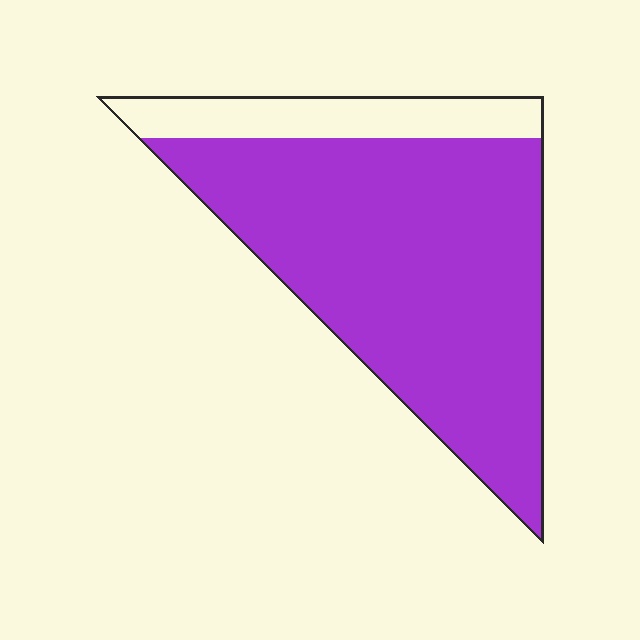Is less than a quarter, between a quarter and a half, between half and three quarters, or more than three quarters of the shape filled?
More than three quarters.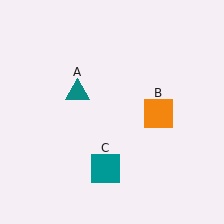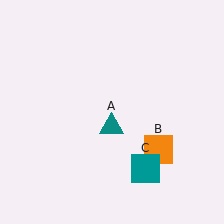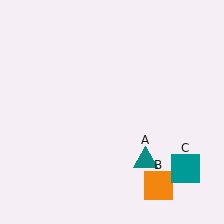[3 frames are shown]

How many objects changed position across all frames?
3 objects changed position: teal triangle (object A), orange square (object B), teal square (object C).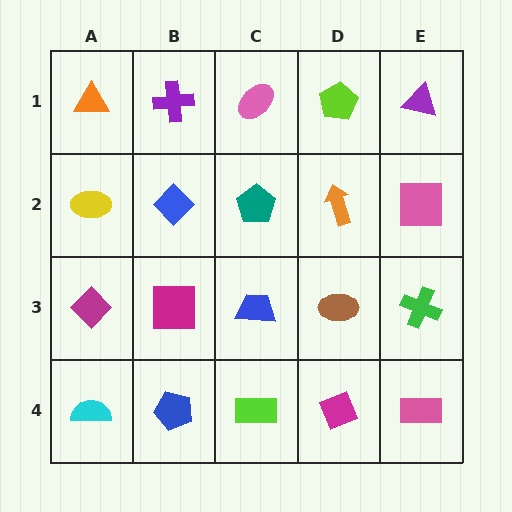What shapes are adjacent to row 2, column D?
A lime pentagon (row 1, column D), a brown ellipse (row 3, column D), a teal pentagon (row 2, column C), a pink square (row 2, column E).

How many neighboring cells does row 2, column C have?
4.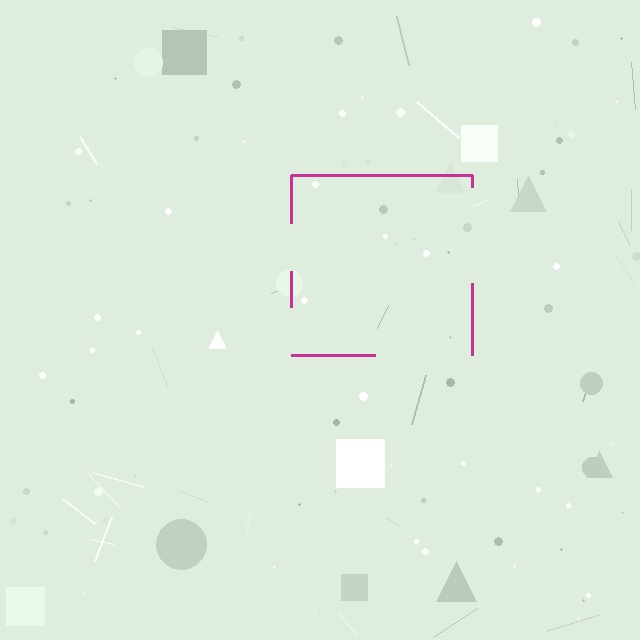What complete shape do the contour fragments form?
The contour fragments form a square.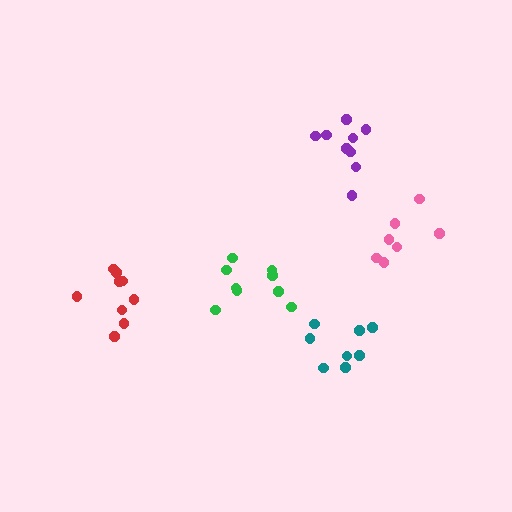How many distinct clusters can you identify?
There are 5 distinct clusters.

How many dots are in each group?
Group 1: 9 dots, Group 2: 8 dots, Group 3: 9 dots, Group 4: 9 dots, Group 5: 7 dots (42 total).